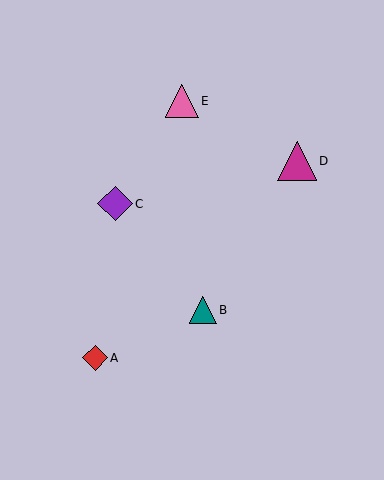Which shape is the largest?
The magenta triangle (labeled D) is the largest.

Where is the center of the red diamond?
The center of the red diamond is at (95, 358).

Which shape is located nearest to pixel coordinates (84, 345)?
The red diamond (labeled A) at (95, 358) is nearest to that location.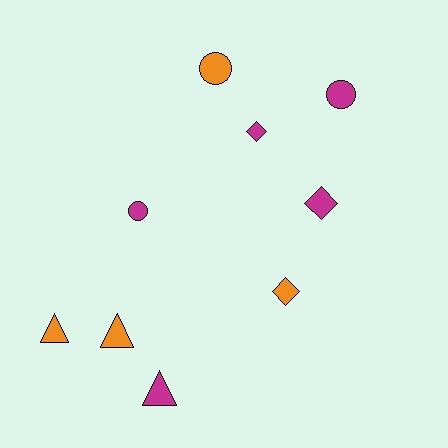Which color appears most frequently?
Magenta, with 5 objects.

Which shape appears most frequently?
Diamond, with 3 objects.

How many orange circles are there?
There is 1 orange circle.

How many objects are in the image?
There are 9 objects.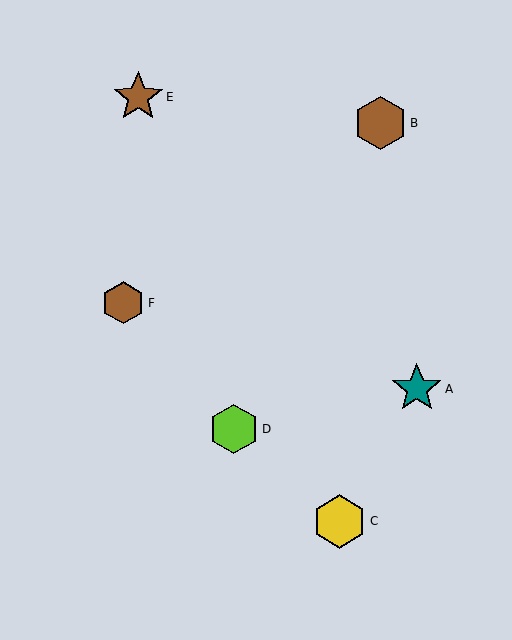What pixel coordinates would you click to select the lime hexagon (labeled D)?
Click at (234, 429) to select the lime hexagon D.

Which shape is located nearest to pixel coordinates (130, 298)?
The brown hexagon (labeled F) at (123, 303) is nearest to that location.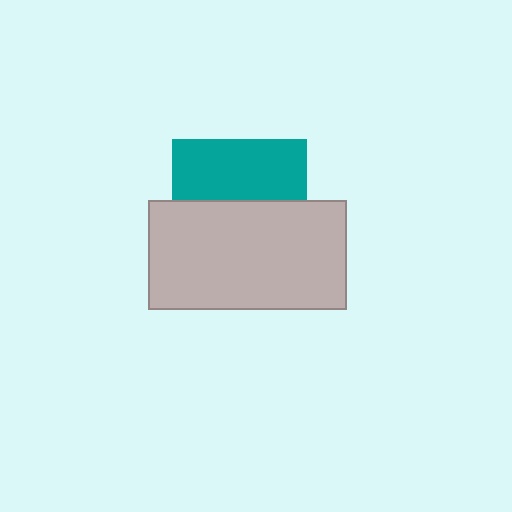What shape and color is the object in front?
The object in front is a light gray rectangle.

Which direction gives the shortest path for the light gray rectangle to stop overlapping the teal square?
Moving down gives the shortest separation.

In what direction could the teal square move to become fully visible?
The teal square could move up. That would shift it out from behind the light gray rectangle entirely.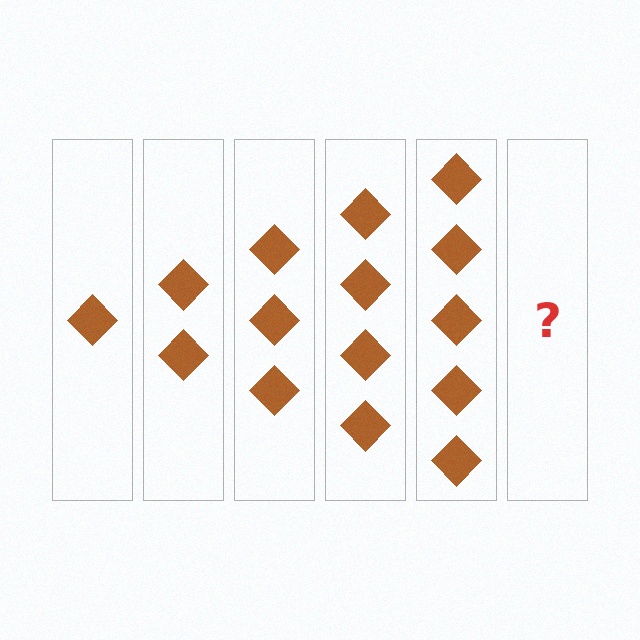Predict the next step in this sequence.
The next step is 6 diamonds.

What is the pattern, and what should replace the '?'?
The pattern is that each step adds one more diamond. The '?' should be 6 diamonds.